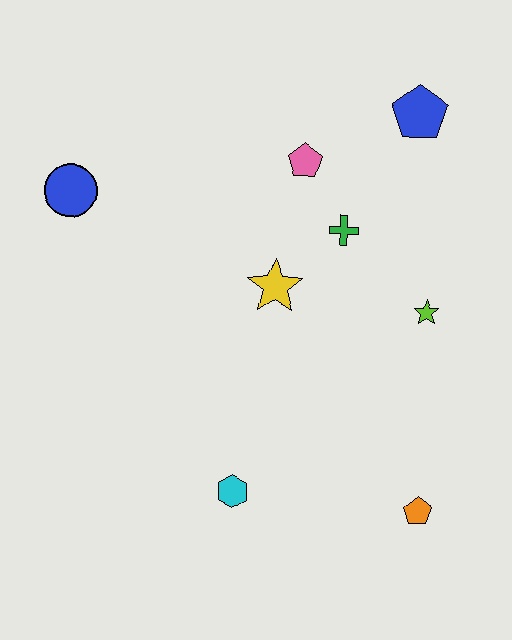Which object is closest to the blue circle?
The yellow star is closest to the blue circle.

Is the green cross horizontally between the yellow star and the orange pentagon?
Yes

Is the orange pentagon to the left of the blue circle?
No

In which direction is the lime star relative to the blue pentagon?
The lime star is below the blue pentagon.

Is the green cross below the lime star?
No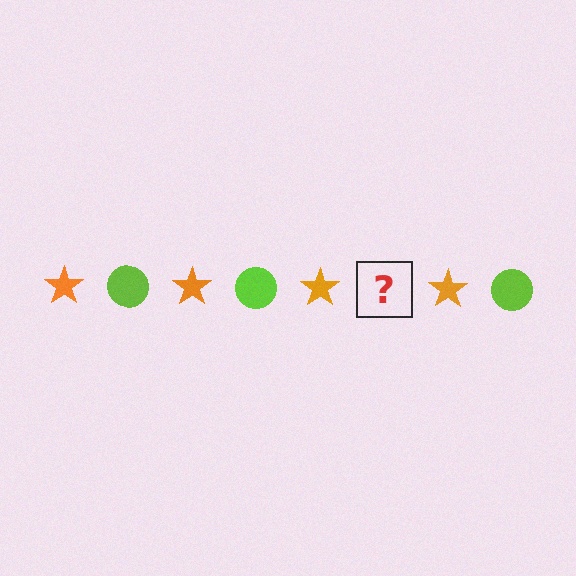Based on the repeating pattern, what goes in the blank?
The blank should be a lime circle.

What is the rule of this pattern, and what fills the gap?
The rule is that the pattern alternates between orange star and lime circle. The gap should be filled with a lime circle.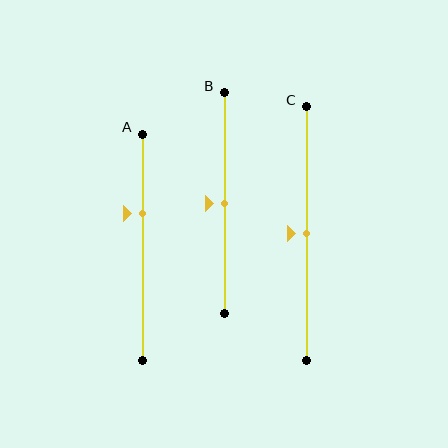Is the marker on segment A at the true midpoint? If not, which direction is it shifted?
No, the marker on segment A is shifted upward by about 15% of the segment length.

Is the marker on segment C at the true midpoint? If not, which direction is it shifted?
Yes, the marker on segment C is at the true midpoint.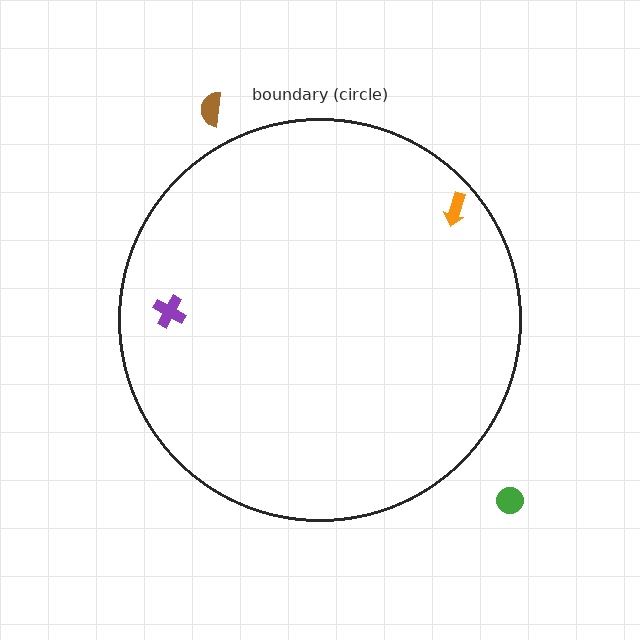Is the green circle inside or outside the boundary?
Outside.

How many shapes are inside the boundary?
2 inside, 2 outside.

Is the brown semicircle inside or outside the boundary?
Outside.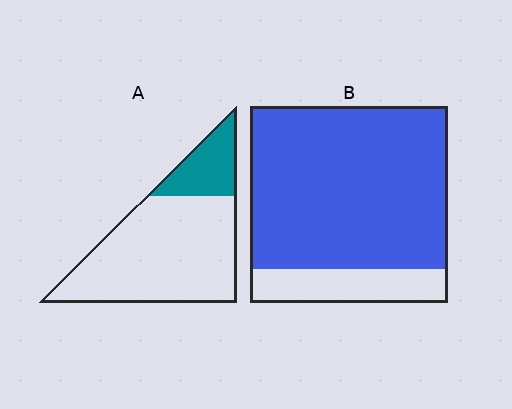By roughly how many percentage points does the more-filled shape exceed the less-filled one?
By roughly 60 percentage points (B over A).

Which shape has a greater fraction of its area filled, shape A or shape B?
Shape B.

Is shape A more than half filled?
No.